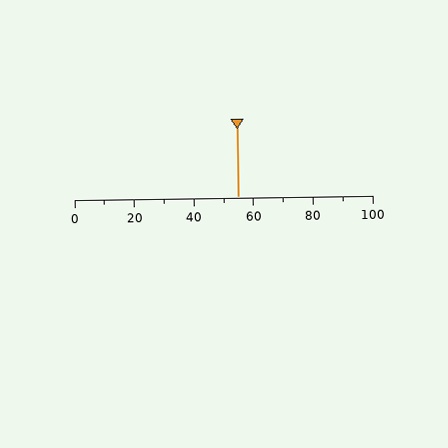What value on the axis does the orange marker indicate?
The marker indicates approximately 55.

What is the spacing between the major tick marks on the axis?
The major ticks are spaced 20 apart.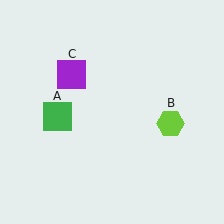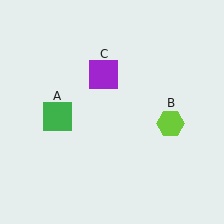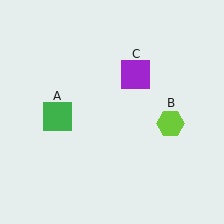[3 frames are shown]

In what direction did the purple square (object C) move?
The purple square (object C) moved right.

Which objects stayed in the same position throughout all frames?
Green square (object A) and lime hexagon (object B) remained stationary.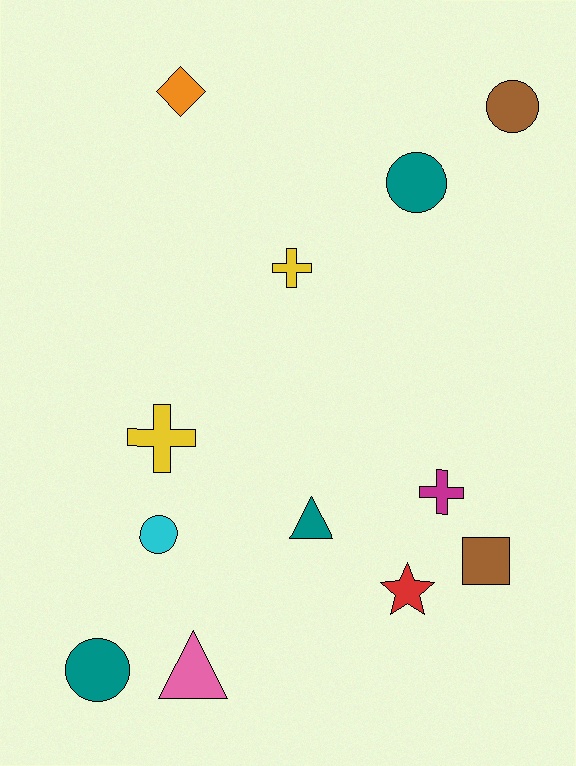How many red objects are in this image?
There is 1 red object.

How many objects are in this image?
There are 12 objects.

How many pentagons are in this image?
There are no pentagons.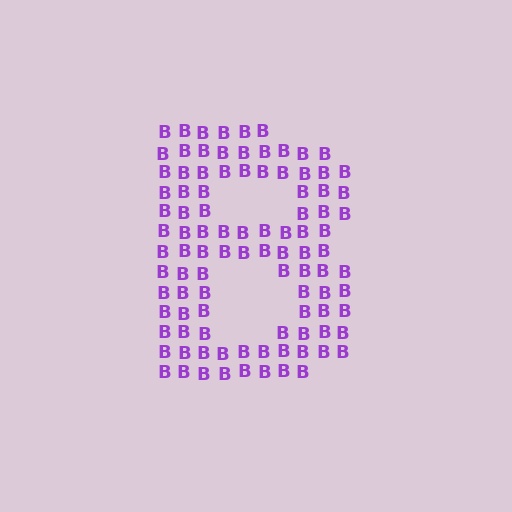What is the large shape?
The large shape is the letter B.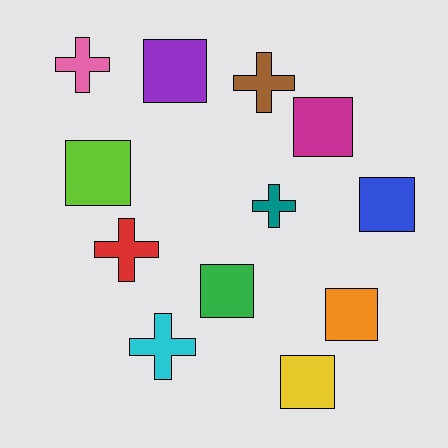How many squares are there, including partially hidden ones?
There are 7 squares.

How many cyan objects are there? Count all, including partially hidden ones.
There is 1 cyan object.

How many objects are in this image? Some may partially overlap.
There are 12 objects.